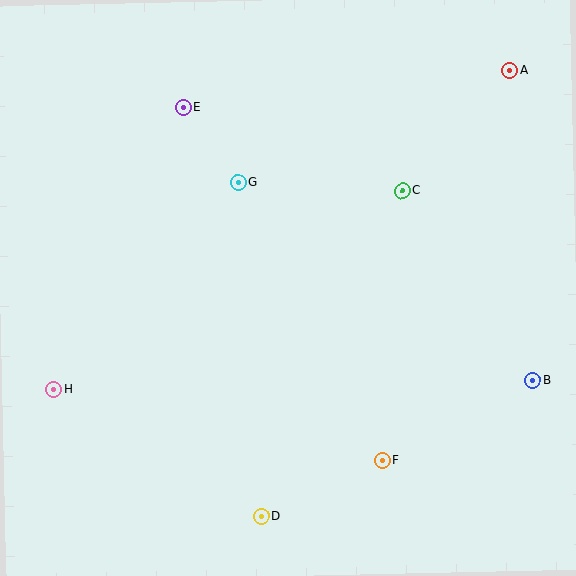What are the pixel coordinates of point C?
Point C is at (402, 191).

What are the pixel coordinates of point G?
Point G is at (238, 182).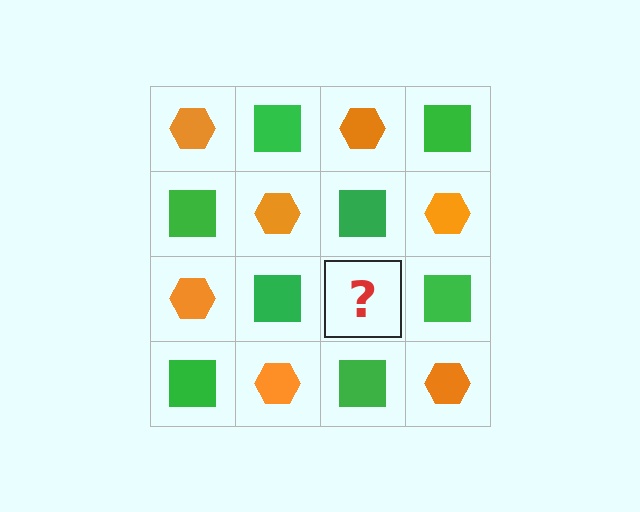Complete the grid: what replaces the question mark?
The question mark should be replaced with an orange hexagon.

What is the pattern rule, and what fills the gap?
The rule is that it alternates orange hexagon and green square in a checkerboard pattern. The gap should be filled with an orange hexagon.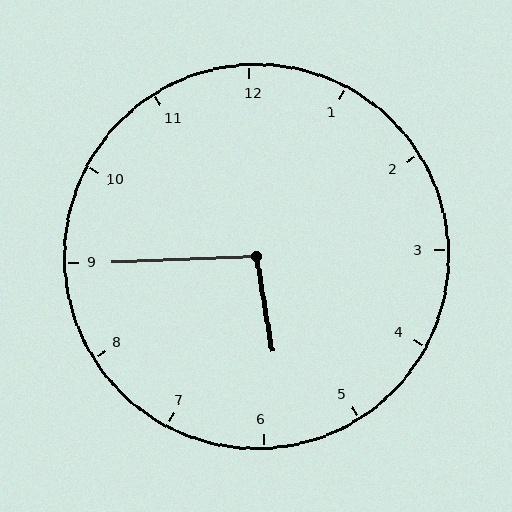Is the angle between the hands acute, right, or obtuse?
It is obtuse.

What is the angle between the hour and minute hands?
Approximately 98 degrees.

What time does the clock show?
5:45.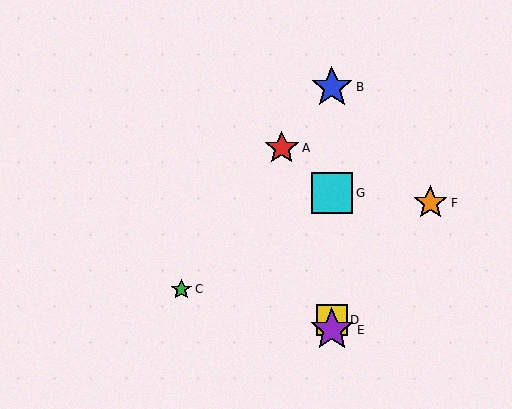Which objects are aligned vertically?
Objects B, D, E, G are aligned vertically.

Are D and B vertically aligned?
Yes, both are at x≈332.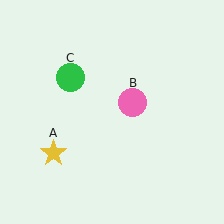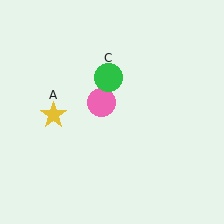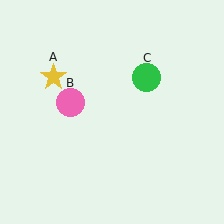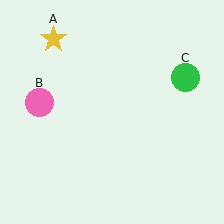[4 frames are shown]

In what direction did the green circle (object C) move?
The green circle (object C) moved right.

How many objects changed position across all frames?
3 objects changed position: yellow star (object A), pink circle (object B), green circle (object C).